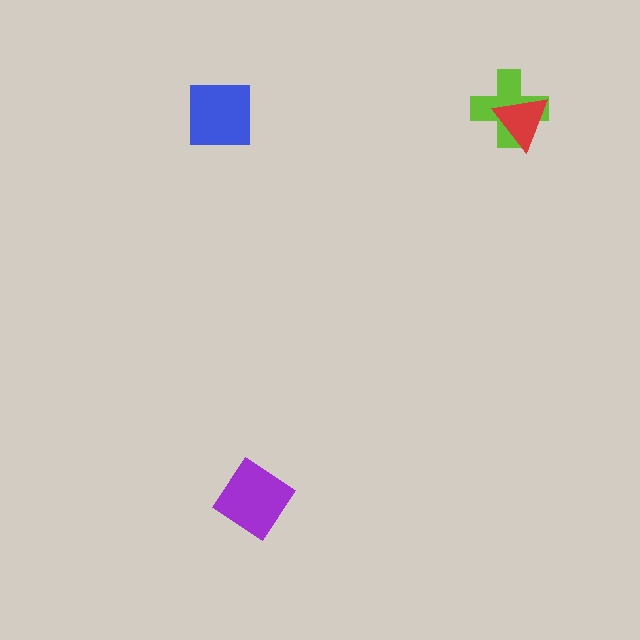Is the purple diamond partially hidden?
No, no other shape covers it.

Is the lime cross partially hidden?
Yes, it is partially covered by another shape.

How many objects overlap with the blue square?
0 objects overlap with the blue square.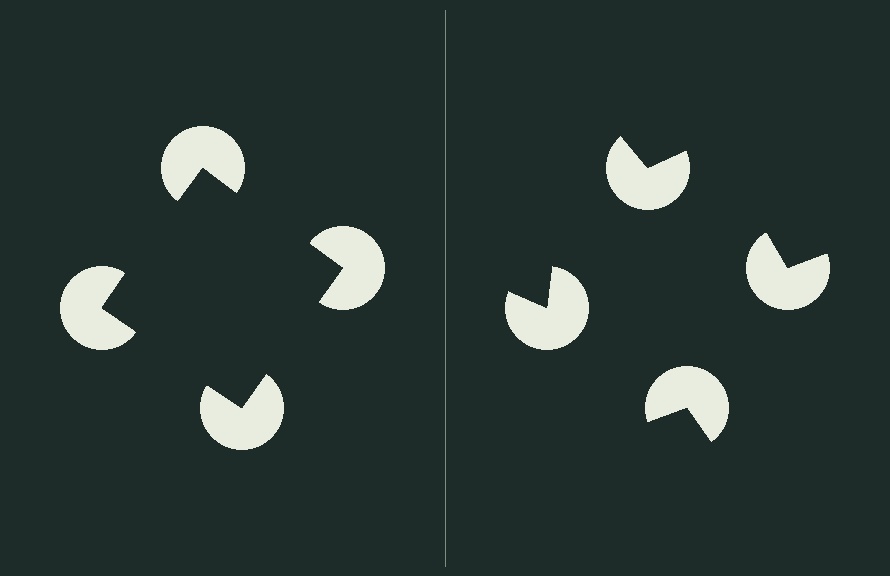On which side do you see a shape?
An illusory square appears on the left side. On the right side the wedge cuts are rotated, so no coherent shape forms.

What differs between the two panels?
The pac-man discs are positioned identically on both sides; only the wedge orientations differ. On the left they align to a square; on the right they are misaligned.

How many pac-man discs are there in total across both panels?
8 — 4 on each side.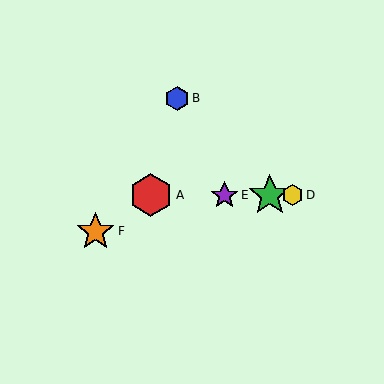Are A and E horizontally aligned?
Yes, both are at y≈195.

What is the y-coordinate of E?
Object E is at y≈195.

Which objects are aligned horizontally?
Objects A, C, D, E are aligned horizontally.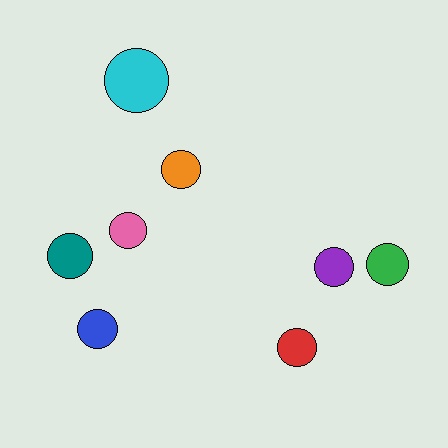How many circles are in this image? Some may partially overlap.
There are 8 circles.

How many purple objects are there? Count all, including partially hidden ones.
There is 1 purple object.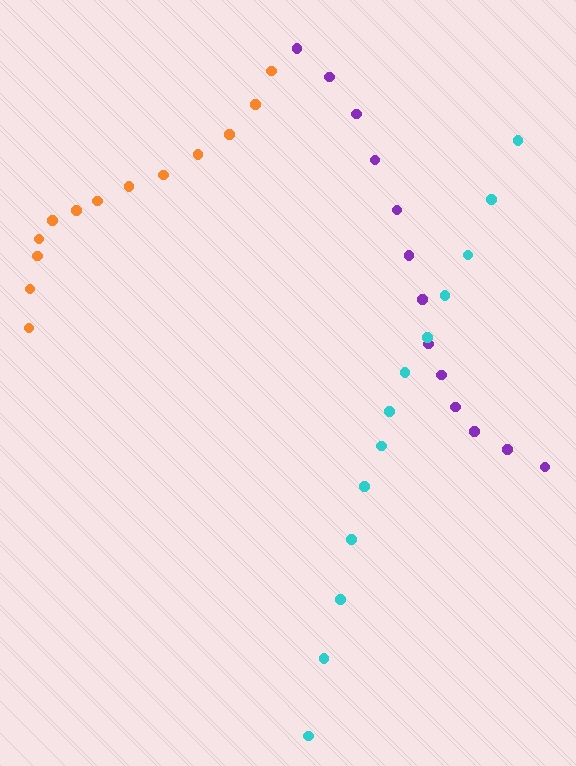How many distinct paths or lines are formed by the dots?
There are 3 distinct paths.